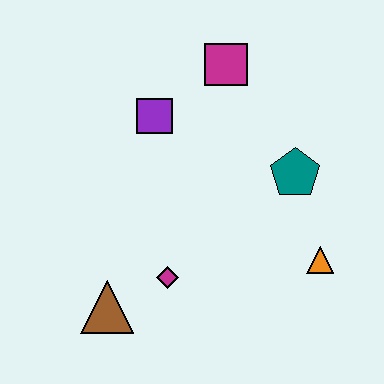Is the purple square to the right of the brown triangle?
Yes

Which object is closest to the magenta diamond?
The brown triangle is closest to the magenta diamond.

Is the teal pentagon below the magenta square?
Yes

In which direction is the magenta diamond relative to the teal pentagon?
The magenta diamond is to the left of the teal pentagon.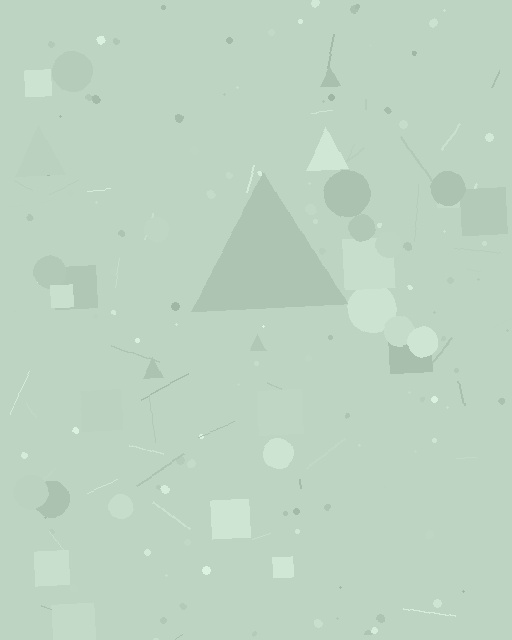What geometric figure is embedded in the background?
A triangle is embedded in the background.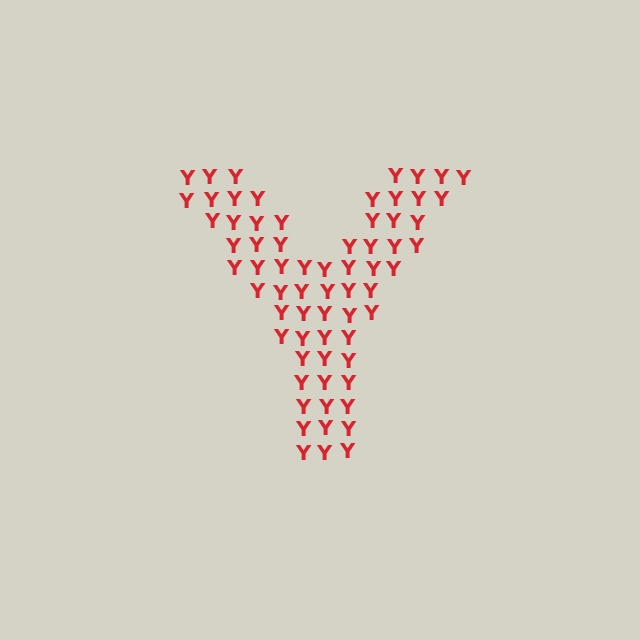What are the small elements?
The small elements are letter Y's.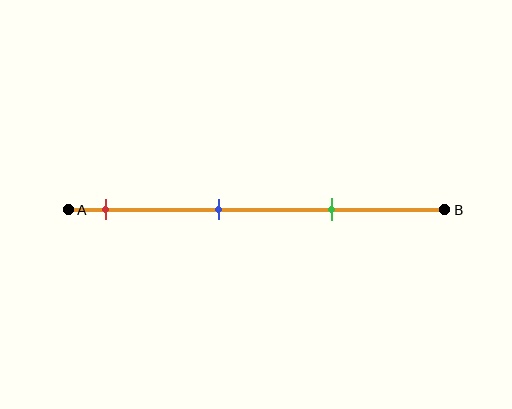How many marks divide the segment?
There are 3 marks dividing the segment.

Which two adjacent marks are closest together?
The blue and green marks are the closest adjacent pair.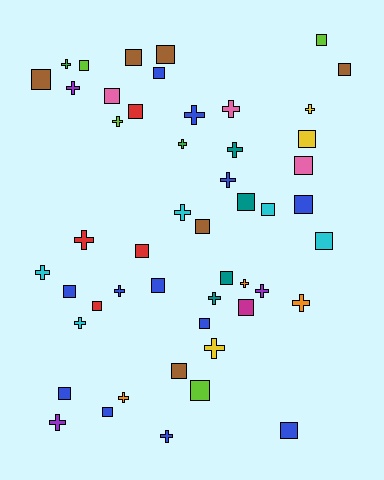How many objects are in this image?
There are 50 objects.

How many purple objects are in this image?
There are 3 purple objects.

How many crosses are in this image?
There are 22 crosses.